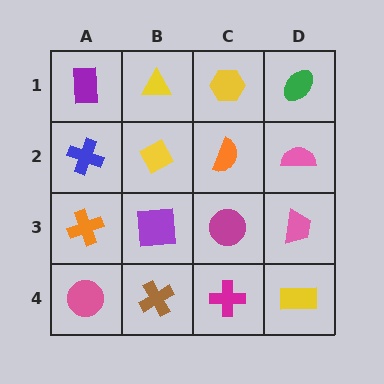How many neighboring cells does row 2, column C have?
4.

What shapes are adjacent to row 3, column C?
An orange semicircle (row 2, column C), a magenta cross (row 4, column C), a purple square (row 3, column B), a pink trapezoid (row 3, column D).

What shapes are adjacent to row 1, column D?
A pink semicircle (row 2, column D), a yellow hexagon (row 1, column C).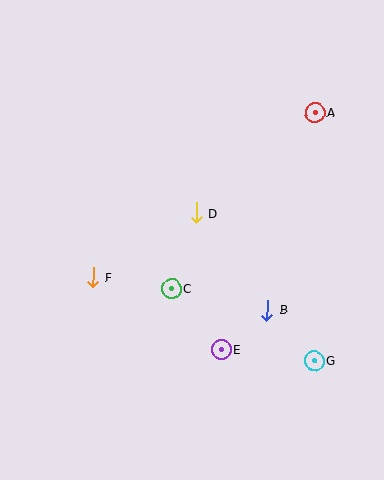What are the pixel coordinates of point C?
Point C is at (172, 289).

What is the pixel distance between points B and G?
The distance between B and G is 69 pixels.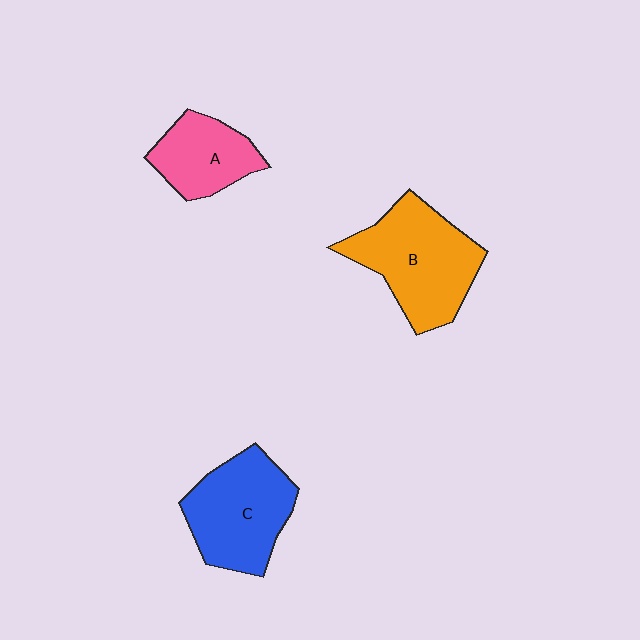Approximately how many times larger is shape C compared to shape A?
Approximately 1.5 times.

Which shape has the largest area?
Shape B (orange).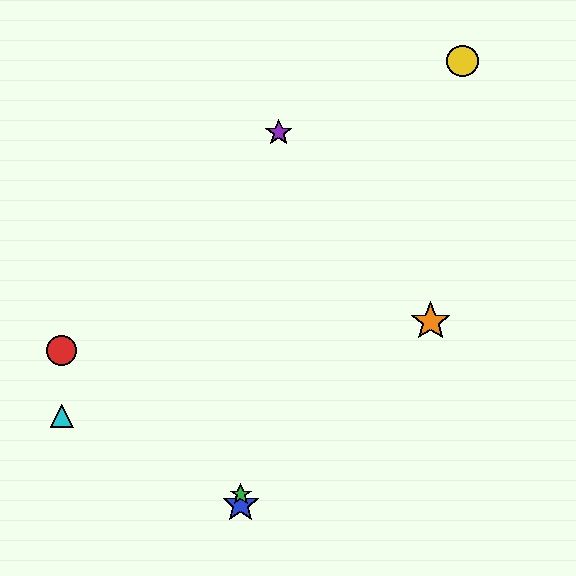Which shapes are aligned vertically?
The blue star, the green star are aligned vertically.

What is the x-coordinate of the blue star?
The blue star is at x≈241.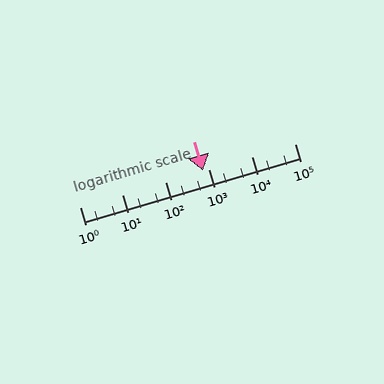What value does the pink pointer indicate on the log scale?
The pointer indicates approximately 730.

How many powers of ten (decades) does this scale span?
The scale spans 5 decades, from 1 to 100000.